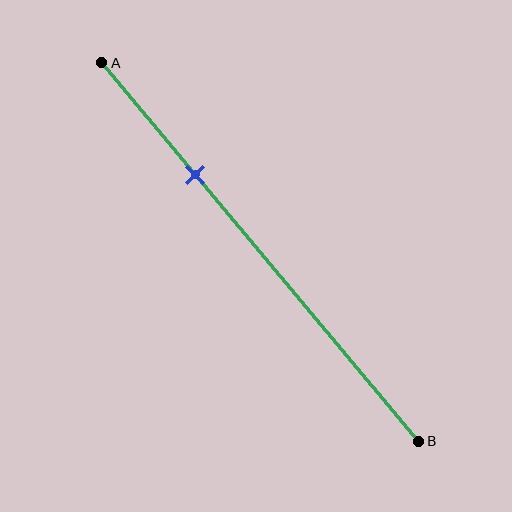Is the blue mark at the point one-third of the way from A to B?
No, the mark is at about 30% from A, not at the 33% one-third point.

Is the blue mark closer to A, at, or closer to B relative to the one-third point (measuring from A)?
The blue mark is closer to point A than the one-third point of segment AB.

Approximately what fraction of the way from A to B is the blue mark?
The blue mark is approximately 30% of the way from A to B.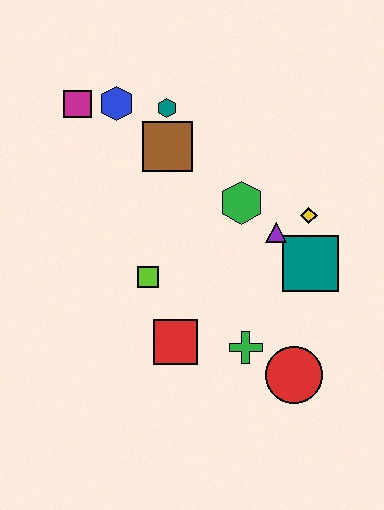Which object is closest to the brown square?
The teal hexagon is closest to the brown square.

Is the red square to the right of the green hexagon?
No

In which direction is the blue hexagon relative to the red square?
The blue hexagon is above the red square.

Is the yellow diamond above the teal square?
Yes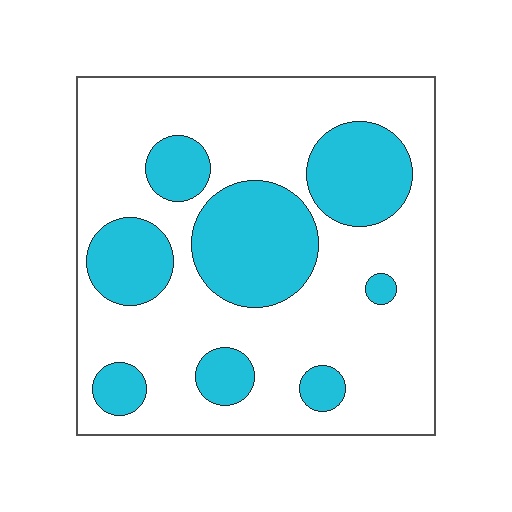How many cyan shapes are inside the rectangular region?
8.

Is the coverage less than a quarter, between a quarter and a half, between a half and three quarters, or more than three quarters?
Between a quarter and a half.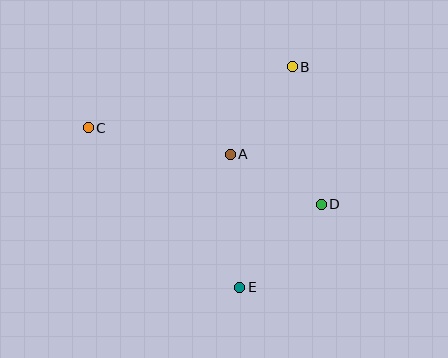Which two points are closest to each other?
Points A and D are closest to each other.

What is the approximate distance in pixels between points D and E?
The distance between D and E is approximately 116 pixels.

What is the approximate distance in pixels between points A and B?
The distance between A and B is approximately 107 pixels.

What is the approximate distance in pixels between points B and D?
The distance between B and D is approximately 140 pixels.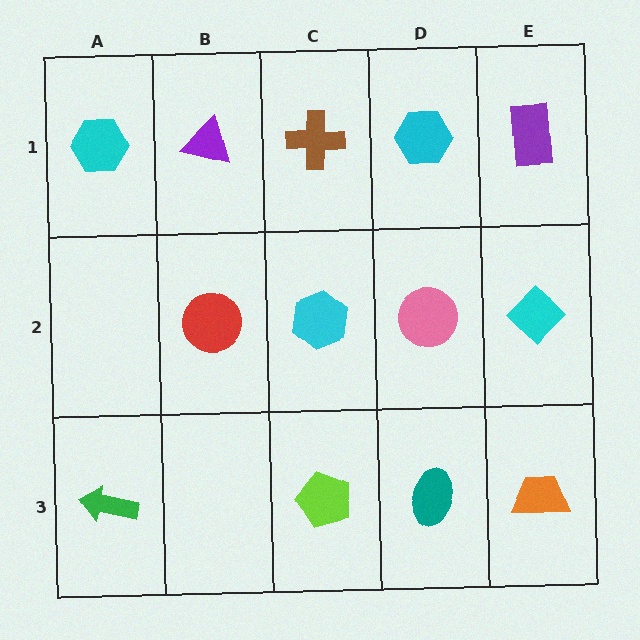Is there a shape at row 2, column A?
No, that cell is empty.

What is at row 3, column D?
A teal ellipse.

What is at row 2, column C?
A cyan hexagon.